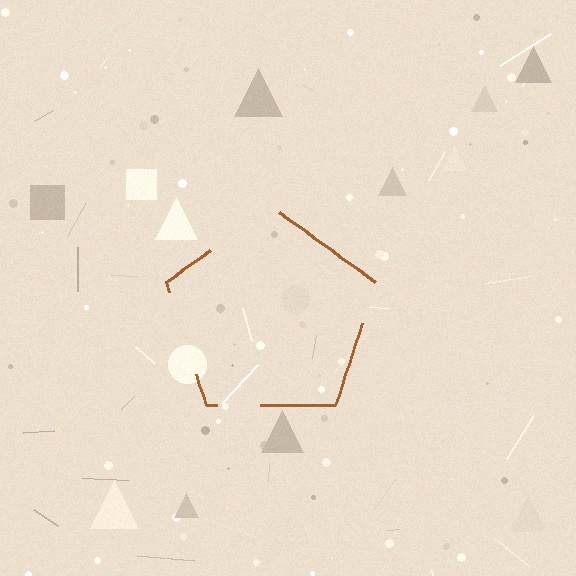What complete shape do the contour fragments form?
The contour fragments form a pentagon.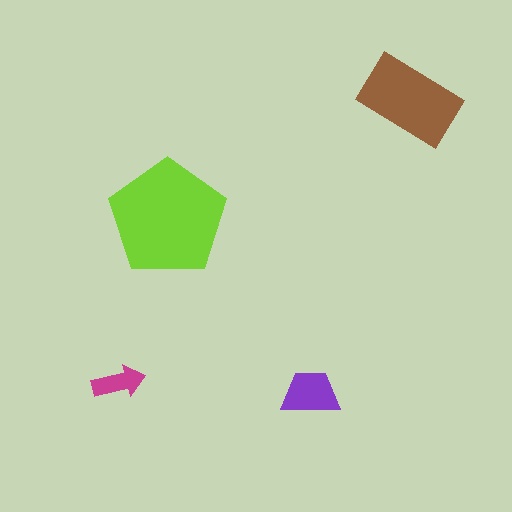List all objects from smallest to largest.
The magenta arrow, the purple trapezoid, the brown rectangle, the lime pentagon.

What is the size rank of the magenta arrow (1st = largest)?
4th.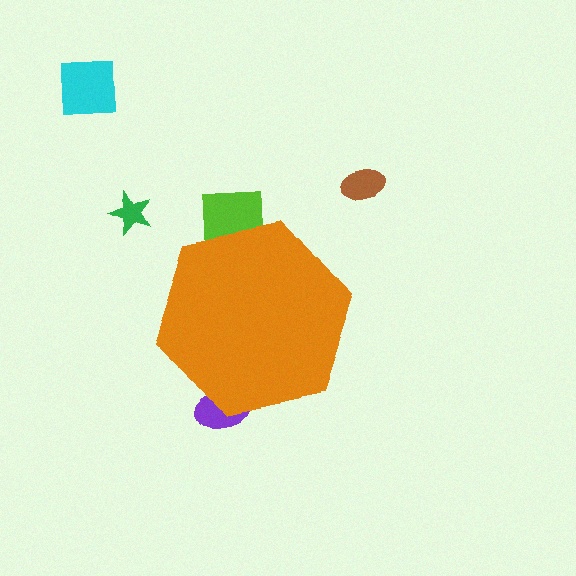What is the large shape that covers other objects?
An orange hexagon.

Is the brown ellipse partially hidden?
No, the brown ellipse is fully visible.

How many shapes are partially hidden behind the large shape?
2 shapes are partially hidden.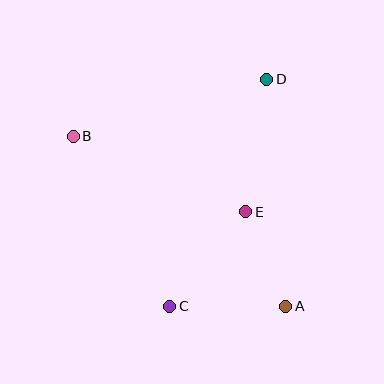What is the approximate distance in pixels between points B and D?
The distance between B and D is approximately 201 pixels.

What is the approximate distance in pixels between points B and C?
The distance between B and C is approximately 195 pixels.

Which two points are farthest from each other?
Points A and B are farthest from each other.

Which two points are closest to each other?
Points A and E are closest to each other.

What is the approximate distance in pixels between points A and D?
The distance between A and D is approximately 228 pixels.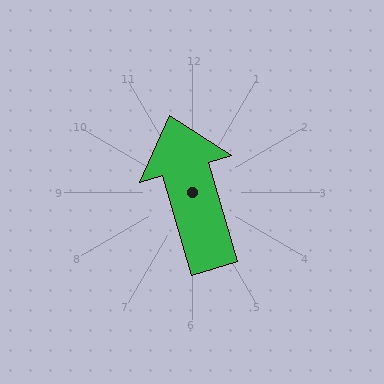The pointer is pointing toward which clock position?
Roughly 11 o'clock.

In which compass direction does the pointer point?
North.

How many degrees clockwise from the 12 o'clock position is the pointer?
Approximately 344 degrees.